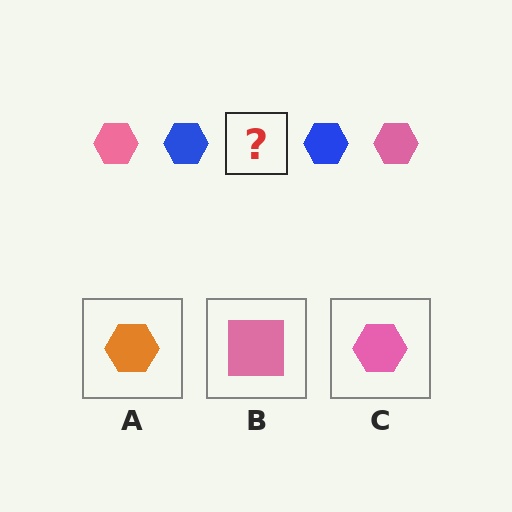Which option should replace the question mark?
Option C.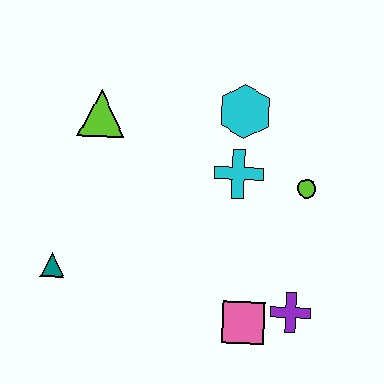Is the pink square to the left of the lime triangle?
No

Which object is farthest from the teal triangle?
The lime circle is farthest from the teal triangle.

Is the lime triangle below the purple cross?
No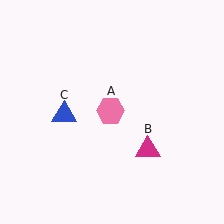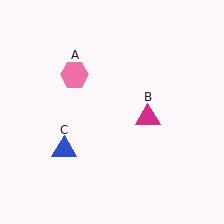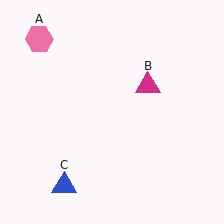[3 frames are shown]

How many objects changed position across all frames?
3 objects changed position: pink hexagon (object A), magenta triangle (object B), blue triangle (object C).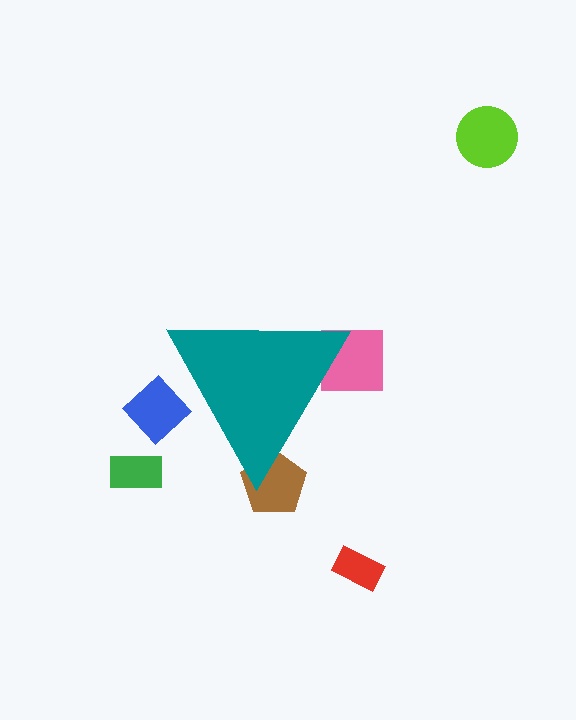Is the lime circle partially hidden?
No, the lime circle is fully visible.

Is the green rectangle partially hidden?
No, the green rectangle is fully visible.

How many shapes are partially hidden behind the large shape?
3 shapes are partially hidden.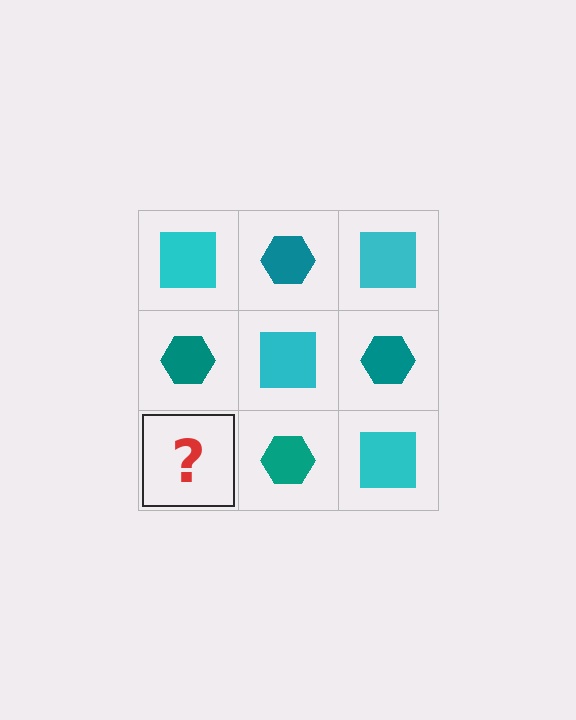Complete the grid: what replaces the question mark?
The question mark should be replaced with a cyan square.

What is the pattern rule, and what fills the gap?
The rule is that it alternates cyan square and teal hexagon in a checkerboard pattern. The gap should be filled with a cyan square.